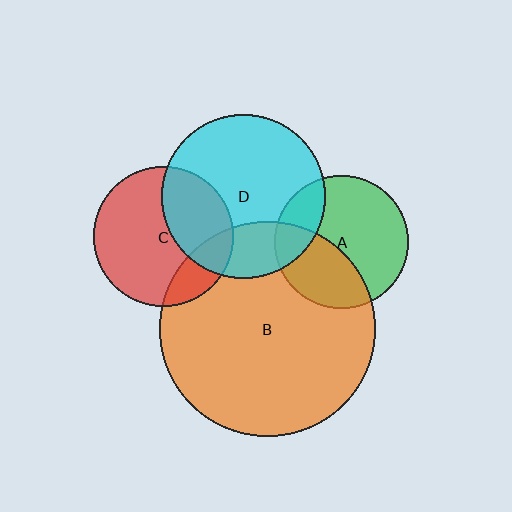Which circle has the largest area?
Circle B (orange).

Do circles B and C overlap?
Yes.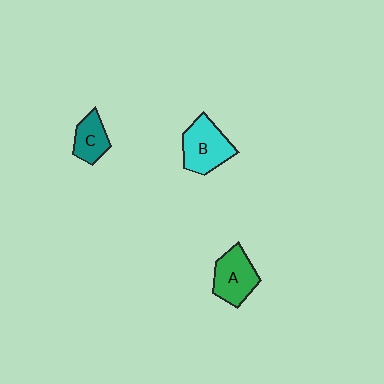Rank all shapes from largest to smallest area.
From largest to smallest: B (cyan), A (green), C (teal).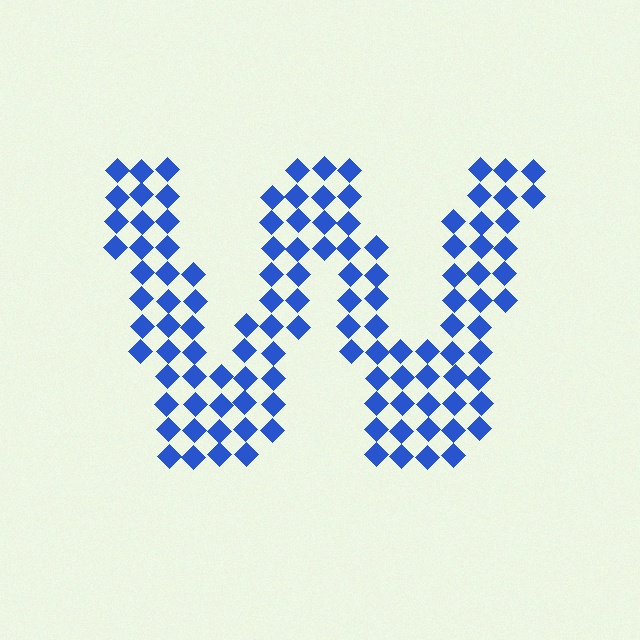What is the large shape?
The large shape is the letter W.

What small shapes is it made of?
It is made of small diamonds.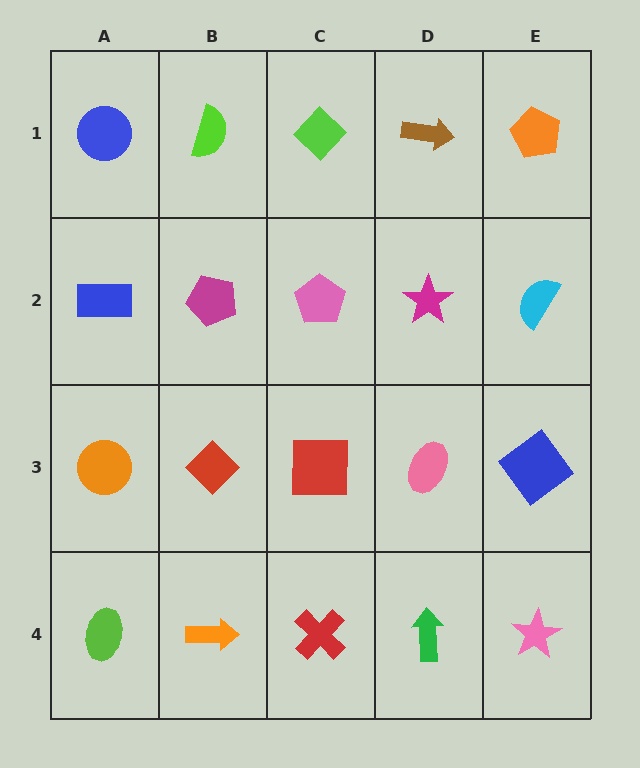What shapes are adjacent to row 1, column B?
A magenta pentagon (row 2, column B), a blue circle (row 1, column A), a lime diamond (row 1, column C).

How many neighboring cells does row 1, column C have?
3.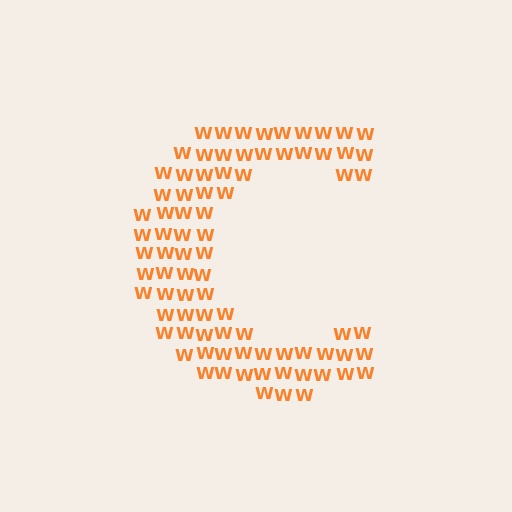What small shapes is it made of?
It is made of small letter W's.